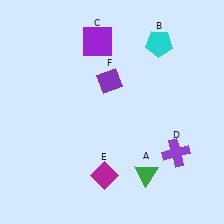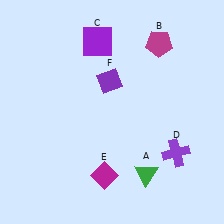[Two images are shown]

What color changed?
The pentagon (B) changed from cyan in Image 1 to magenta in Image 2.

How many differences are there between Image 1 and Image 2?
There is 1 difference between the two images.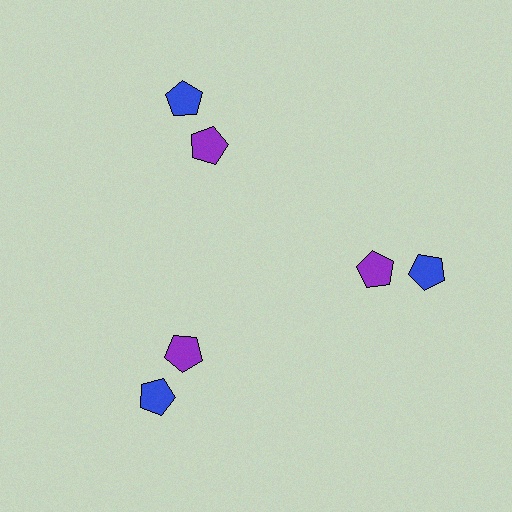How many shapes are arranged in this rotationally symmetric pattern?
There are 6 shapes, arranged in 3 groups of 2.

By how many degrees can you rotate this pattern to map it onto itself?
The pattern maps onto itself every 120 degrees of rotation.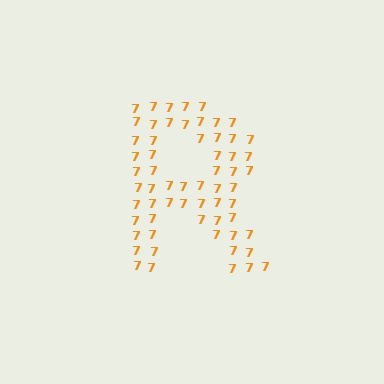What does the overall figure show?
The overall figure shows the letter R.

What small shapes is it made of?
It is made of small digit 7's.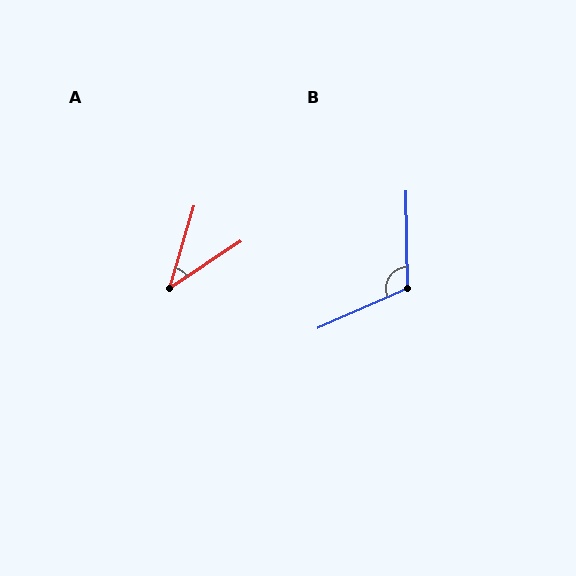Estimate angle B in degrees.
Approximately 113 degrees.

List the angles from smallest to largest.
A (40°), B (113°).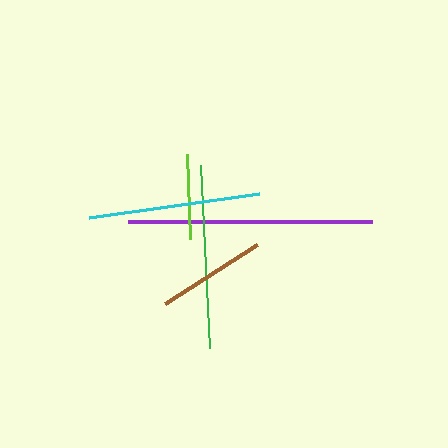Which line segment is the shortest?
The lime line is the shortest at approximately 85 pixels.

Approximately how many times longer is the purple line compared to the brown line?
The purple line is approximately 2.2 times the length of the brown line.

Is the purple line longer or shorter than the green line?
The purple line is longer than the green line.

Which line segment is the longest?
The purple line is the longest at approximately 244 pixels.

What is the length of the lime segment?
The lime segment is approximately 85 pixels long.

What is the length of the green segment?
The green segment is approximately 184 pixels long.